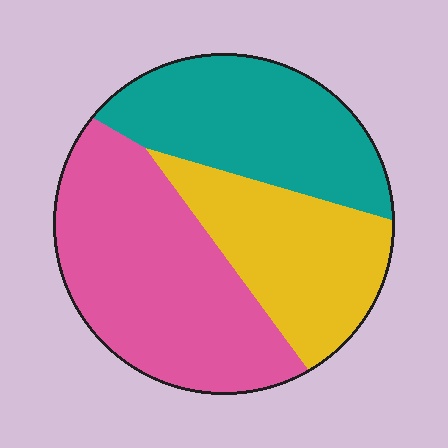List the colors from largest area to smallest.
From largest to smallest: pink, teal, yellow.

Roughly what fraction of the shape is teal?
Teal covers 31% of the shape.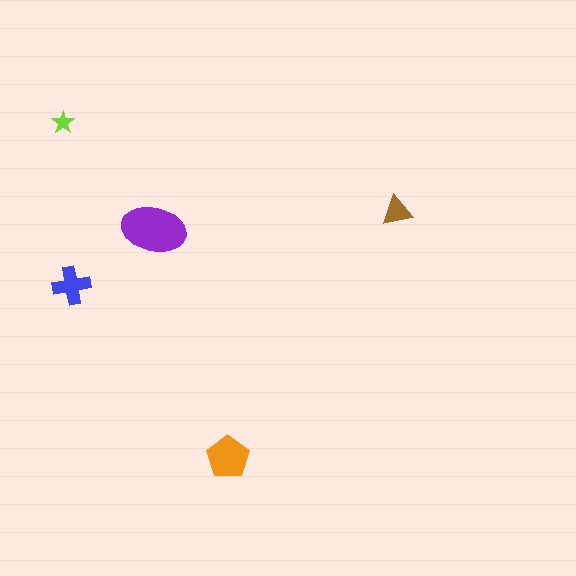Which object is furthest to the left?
The lime star is leftmost.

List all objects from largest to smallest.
The purple ellipse, the orange pentagon, the blue cross, the brown triangle, the lime star.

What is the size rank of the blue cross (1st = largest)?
3rd.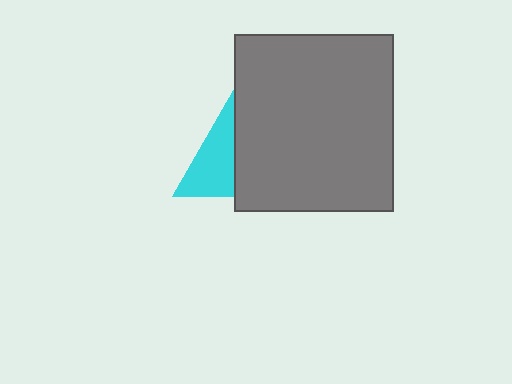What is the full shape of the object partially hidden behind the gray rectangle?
The partially hidden object is a cyan triangle.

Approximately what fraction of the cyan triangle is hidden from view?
Roughly 61% of the cyan triangle is hidden behind the gray rectangle.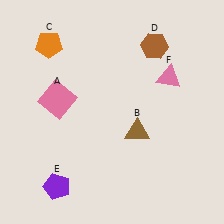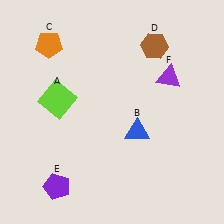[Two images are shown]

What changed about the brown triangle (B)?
In Image 1, B is brown. In Image 2, it changed to blue.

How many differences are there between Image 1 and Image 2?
There are 3 differences between the two images.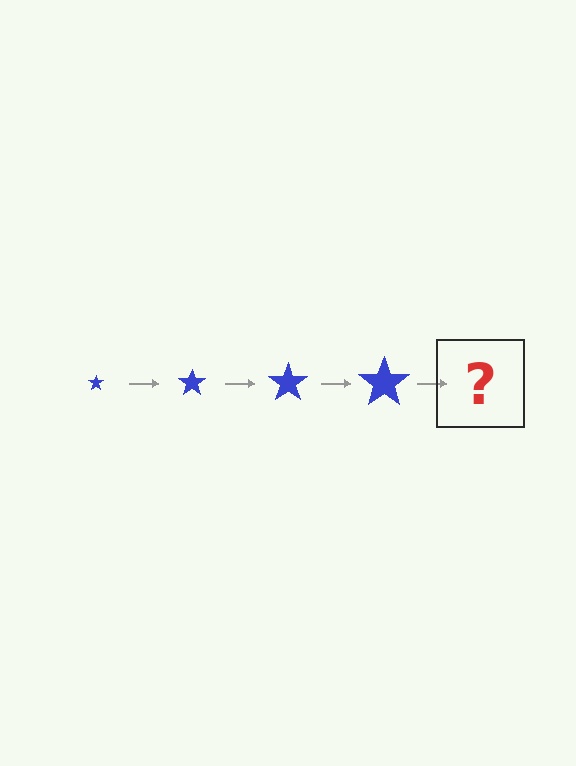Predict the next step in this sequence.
The next step is a blue star, larger than the previous one.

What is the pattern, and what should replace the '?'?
The pattern is that the star gets progressively larger each step. The '?' should be a blue star, larger than the previous one.